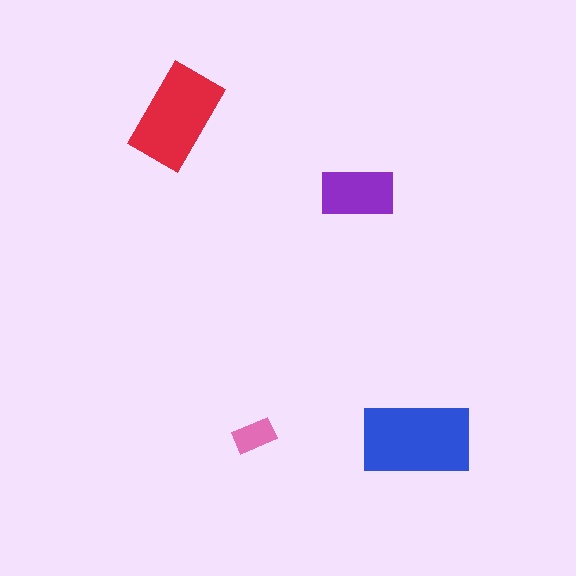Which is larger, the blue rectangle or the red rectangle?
The blue one.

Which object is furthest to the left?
The red rectangle is leftmost.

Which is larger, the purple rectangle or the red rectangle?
The red one.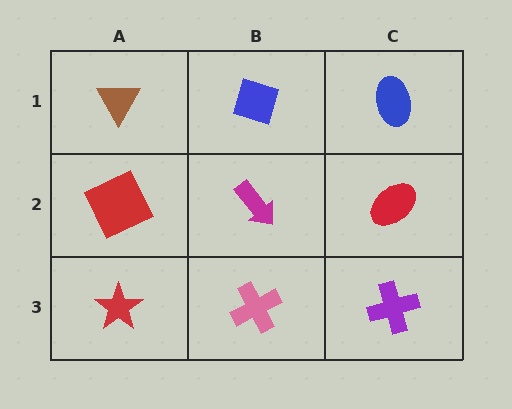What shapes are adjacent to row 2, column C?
A blue ellipse (row 1, column C), a purple cross (row 3, column C), a magenta arrow (row 2, column B).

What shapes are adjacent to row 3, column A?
A red square (row 2, column A), a pink cross (row 3, column B).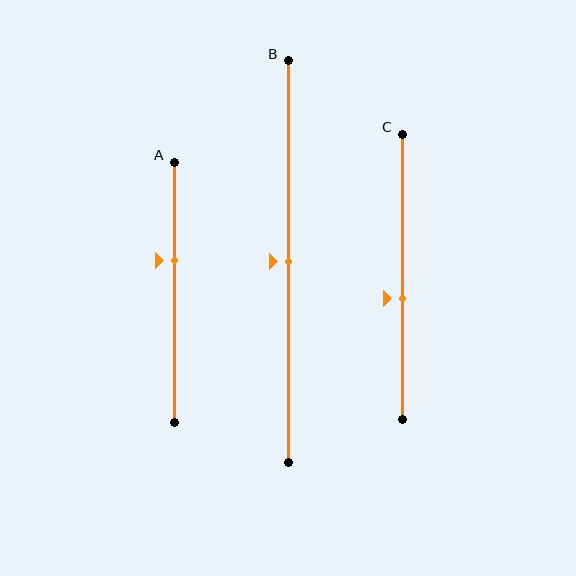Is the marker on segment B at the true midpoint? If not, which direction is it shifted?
Yes, the marker on segment B is at the true midpoint.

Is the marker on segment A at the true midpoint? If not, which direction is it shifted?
No, the marker on segment A is shifted upward by about 12% of the segment length.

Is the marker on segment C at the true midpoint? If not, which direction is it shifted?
No, the marker on segment C is shifted downward by about 8% of the segment length.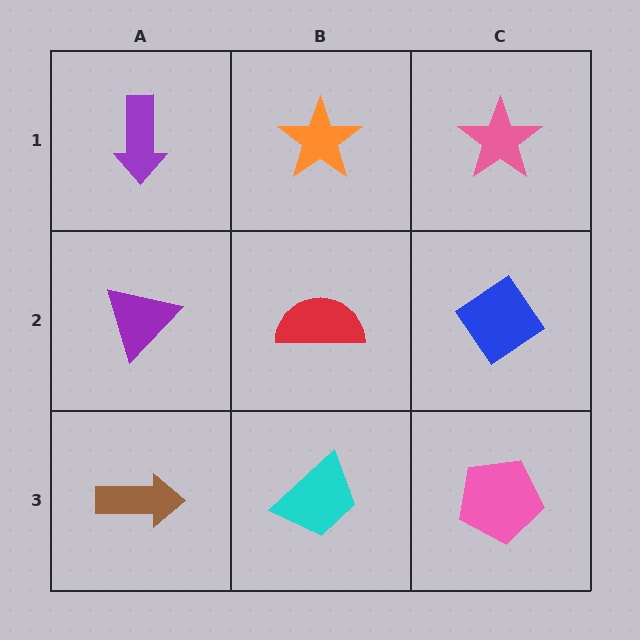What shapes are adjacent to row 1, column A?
A purple triangle (row 2, column A), an orange star (row 1, column B).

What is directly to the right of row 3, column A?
A cyan trapezoid.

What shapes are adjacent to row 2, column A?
A purple arrow (row 1, column A), a brown arrow (row 3, column A), a red semicircle (row 2, column B).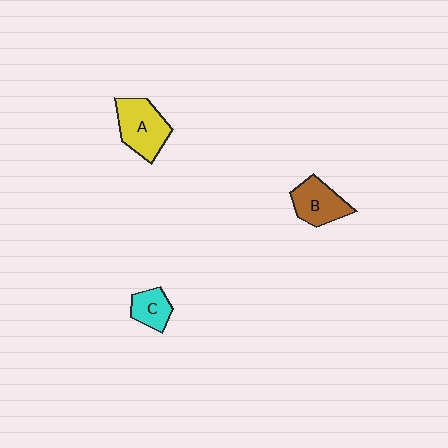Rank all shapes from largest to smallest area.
From largest to smallest: A (yellow), B (brown), C (cyan).